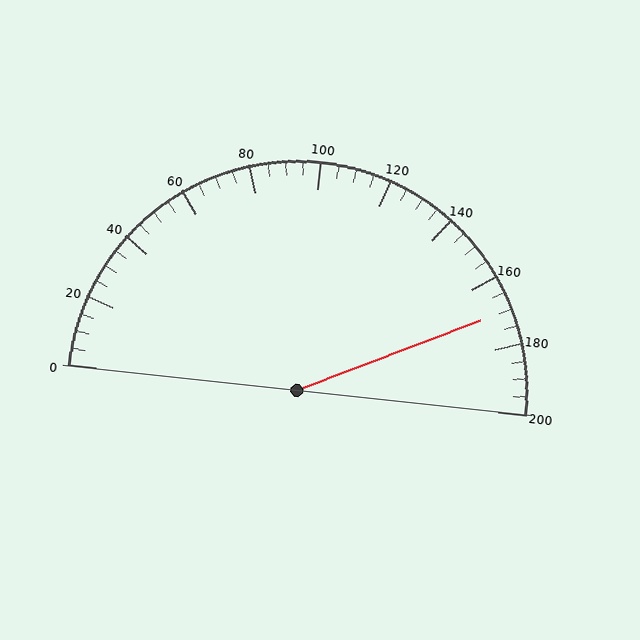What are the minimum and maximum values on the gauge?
The gauge ranges from 0 to 200.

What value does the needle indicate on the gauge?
The needle indicates approximately 170.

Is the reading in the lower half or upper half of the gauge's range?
The reading is in the upper half of the range (0 to 200).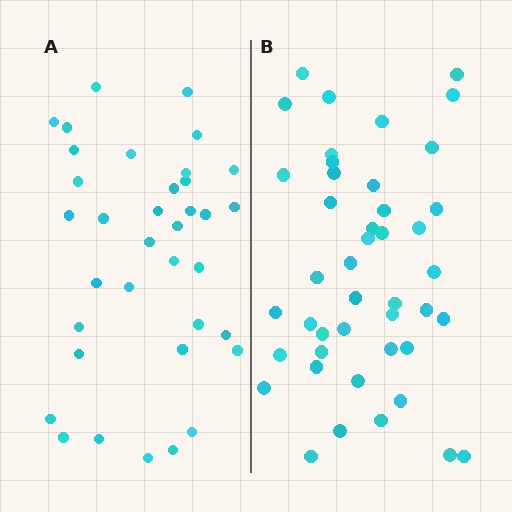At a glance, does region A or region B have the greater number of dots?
Region B (the right region) has more dots.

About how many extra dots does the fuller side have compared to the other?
Region B has roughly 8 or so more dots than region A.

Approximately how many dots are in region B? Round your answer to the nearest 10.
About 40 dots. (The exact count is 44, which rounds to 40.)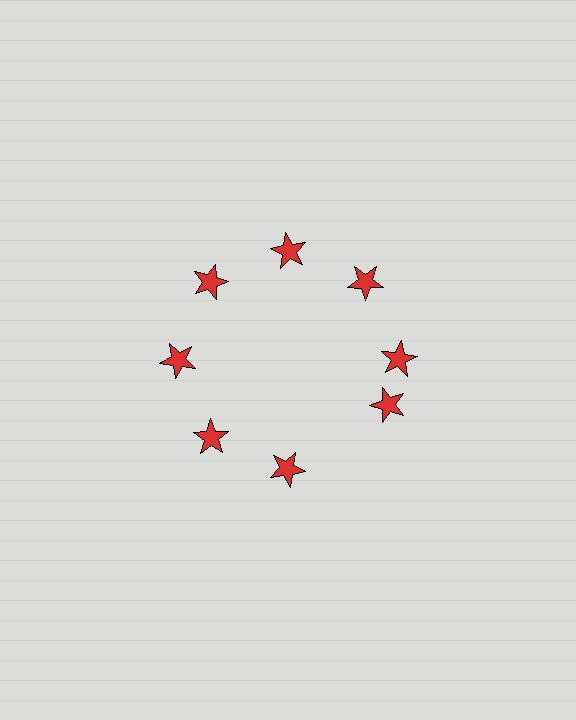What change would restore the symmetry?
The symmetry would be restored by rotating it back into even spacing with its neighbors so that all 8 stars sit at equal angles and equal distance from the center.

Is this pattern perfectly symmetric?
No. The 8 red stars are arranged in a ring, but one element near the 4 o'clock position is rotated out of alignment along the ring, breaking the 8-fold rotational symmetry.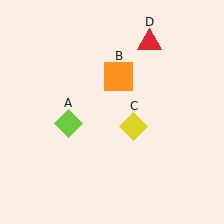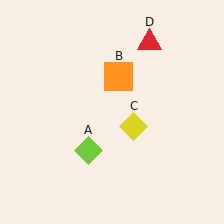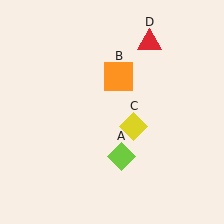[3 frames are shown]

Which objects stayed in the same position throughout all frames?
Orange square (object B) and yellow diamond (object C) and red triangle (object D) remained stationary.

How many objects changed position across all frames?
1 object changed position: lime diamond (object A).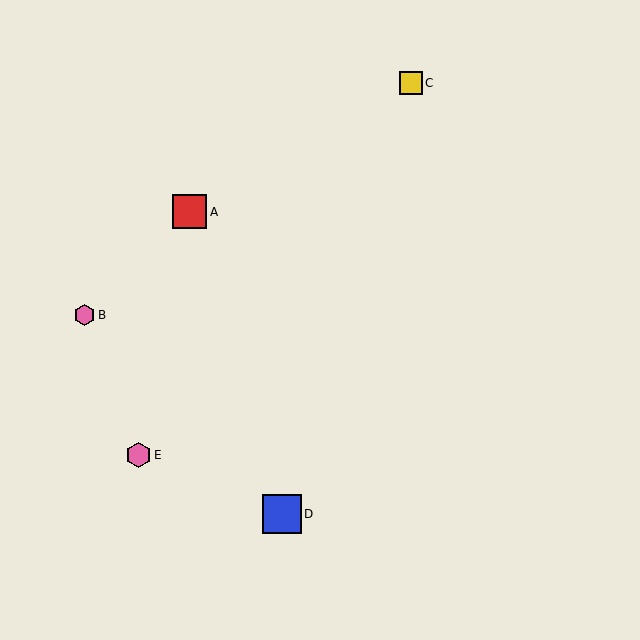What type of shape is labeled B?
Shape B is a pink hexagon.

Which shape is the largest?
The blue square (labeled D) is the largest.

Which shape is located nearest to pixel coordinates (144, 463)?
The pink hexagon (labeled E) at (138, 455) is nearest to that location.